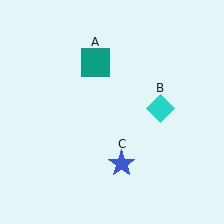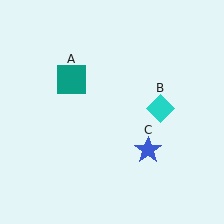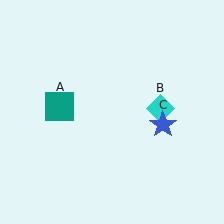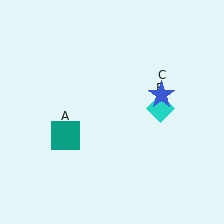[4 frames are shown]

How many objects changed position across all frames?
2 objects changed position: teal square (object A), blue star (object C).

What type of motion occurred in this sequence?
The teal square (object A), blue star (object C) rotated counterclockwise around the center of the scene.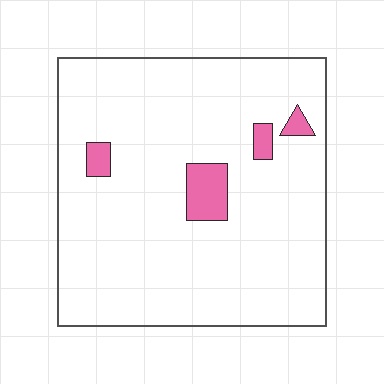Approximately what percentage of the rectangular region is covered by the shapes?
Approximately 5%.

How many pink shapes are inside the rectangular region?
4.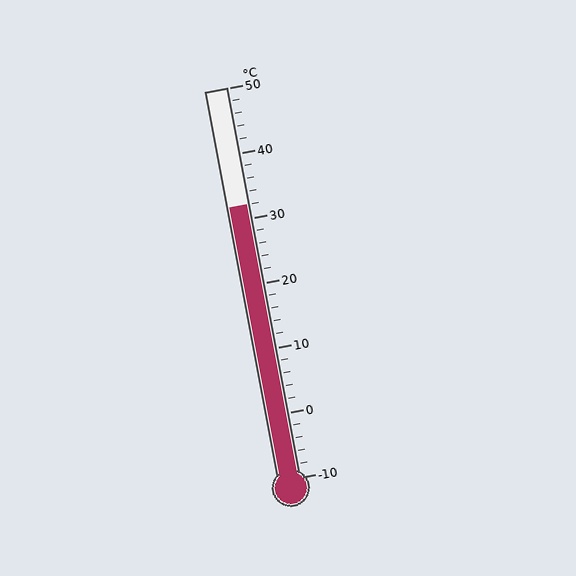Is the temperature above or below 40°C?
The temperature is below 40°C.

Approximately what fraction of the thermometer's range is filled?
The thermometer is filled to approximately 70% of its range.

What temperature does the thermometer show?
The thermometer shows approximately 32°C.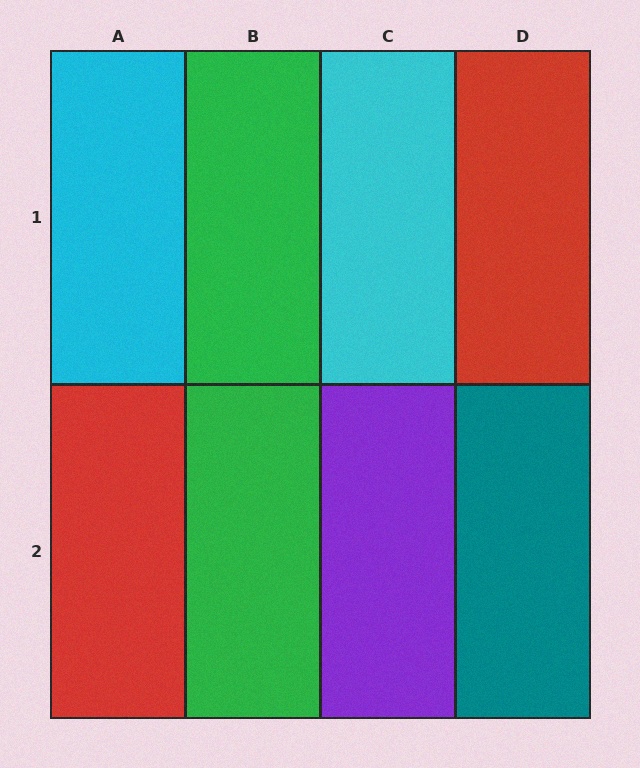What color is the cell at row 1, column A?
Cyan.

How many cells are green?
2 cells are green.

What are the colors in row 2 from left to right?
Red, green, purple, teal.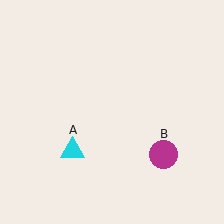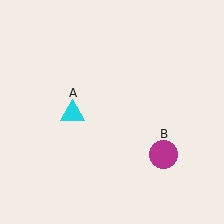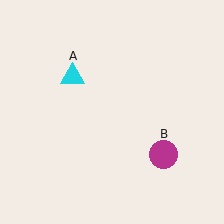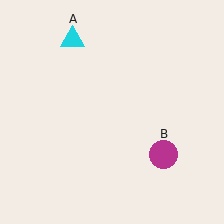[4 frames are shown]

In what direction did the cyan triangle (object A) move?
The cyan triangle (object A) moved up.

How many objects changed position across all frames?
1 object changed position: cyan triangle (object A).